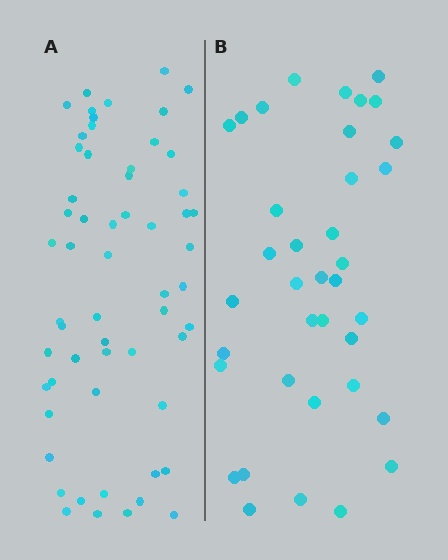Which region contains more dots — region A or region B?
Region A (the left region) has more dots.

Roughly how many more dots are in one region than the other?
Region A has approximately 20 more dots than region B.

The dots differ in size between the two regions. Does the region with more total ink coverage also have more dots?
No. Region B has more total ink coverage because its dots are larger, but region A actually contains more individual dots. Total area can be misleading — the number of items is what matters here.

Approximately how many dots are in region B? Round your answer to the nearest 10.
About 40 dots. (The exact count is 37, which rounds to 40.)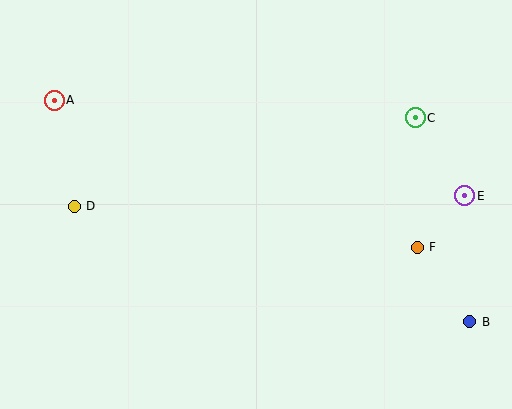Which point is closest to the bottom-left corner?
Point D is closest to the bottom-left corner.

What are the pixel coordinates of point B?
Point B is at (470, 322).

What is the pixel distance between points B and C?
The distance between B and C is 211 pixels.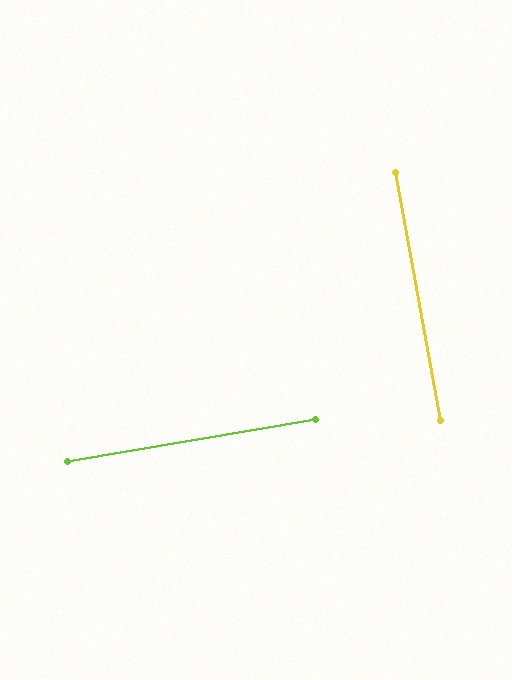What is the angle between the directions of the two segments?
Approximately 89 degrees.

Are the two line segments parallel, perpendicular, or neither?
Perpendicular — they meet at approximately 89°.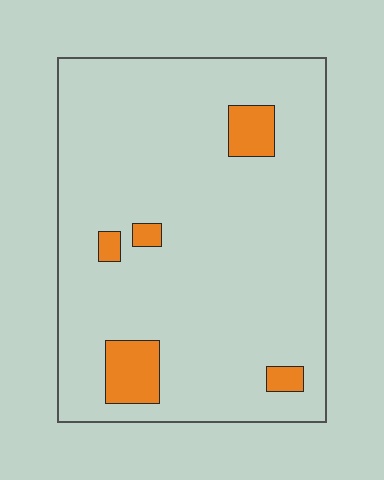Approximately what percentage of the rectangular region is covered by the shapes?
Approximately 10%.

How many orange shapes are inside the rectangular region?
5.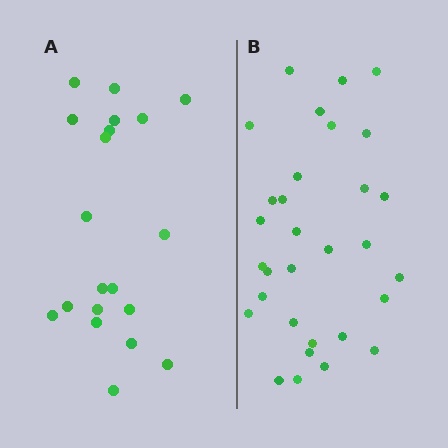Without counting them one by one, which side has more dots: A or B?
Region B (the right region) has more dots.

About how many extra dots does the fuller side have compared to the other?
Region B has roughly 12 or so more dots than region A.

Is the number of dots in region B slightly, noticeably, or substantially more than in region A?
Region B has substantially more. The ratio is roughly 1.6 to 1.